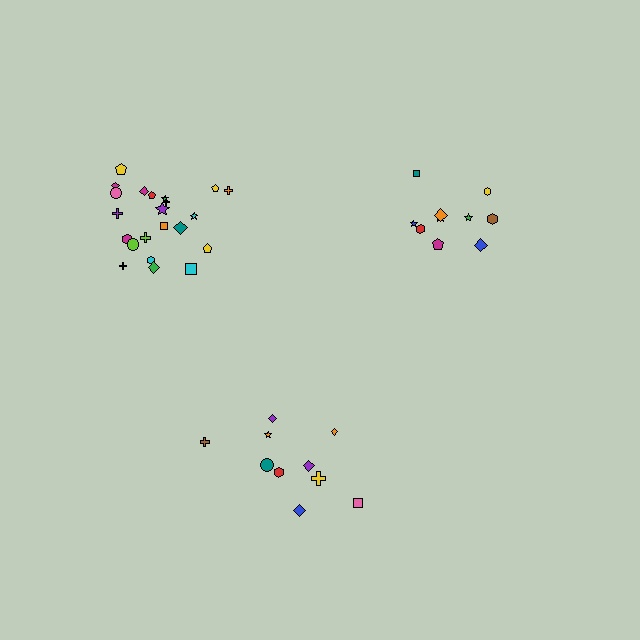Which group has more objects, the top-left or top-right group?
The top-left group.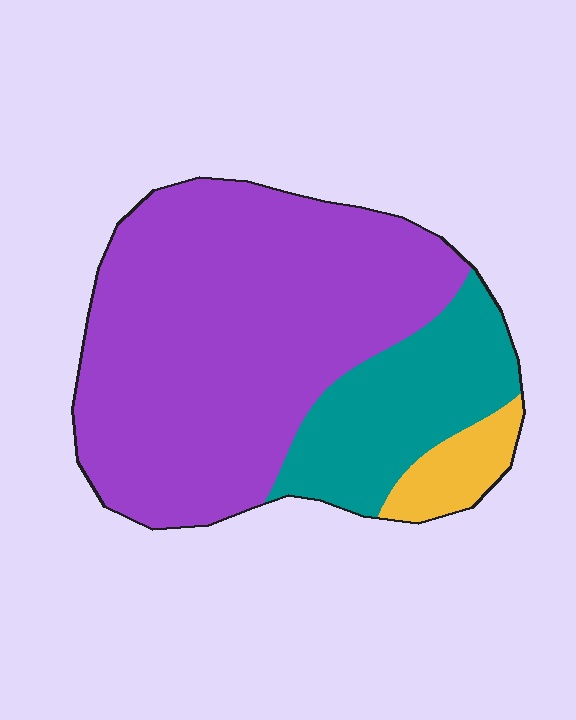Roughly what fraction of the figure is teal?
Teal takes up less than a quarter of the figure.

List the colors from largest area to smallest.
From largest to smallest: purple, teal, yellow.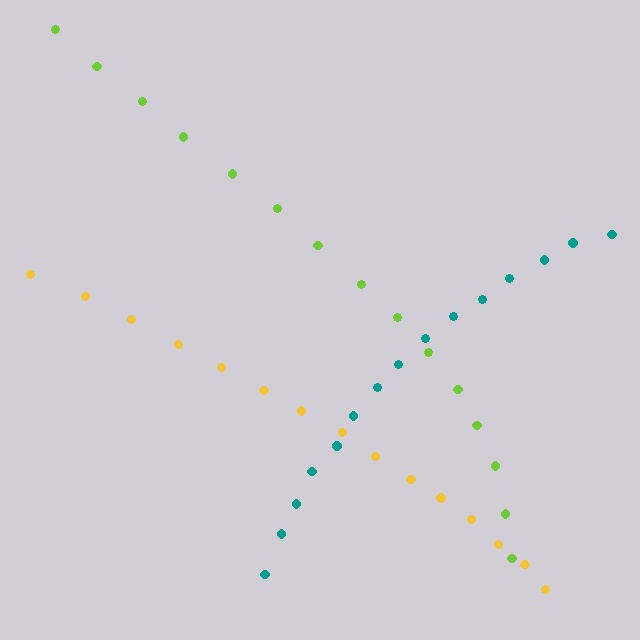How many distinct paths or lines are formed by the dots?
There are 3 distinct paths.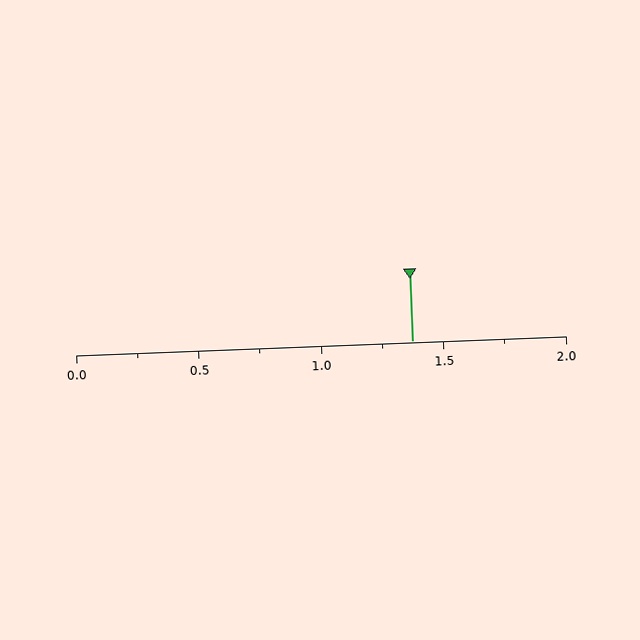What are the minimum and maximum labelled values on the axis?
The axis runs from 0.0 to 2.0.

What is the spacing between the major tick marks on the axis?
The major ticks are spaced 0.5 apart.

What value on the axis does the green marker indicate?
The marker indicates approximately 1.38.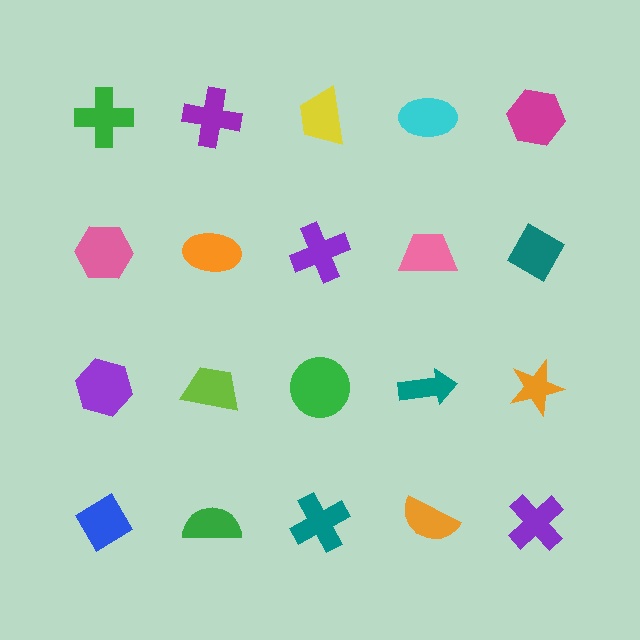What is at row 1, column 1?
A green cross.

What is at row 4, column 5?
A purple cross.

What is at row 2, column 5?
A teal diamond.